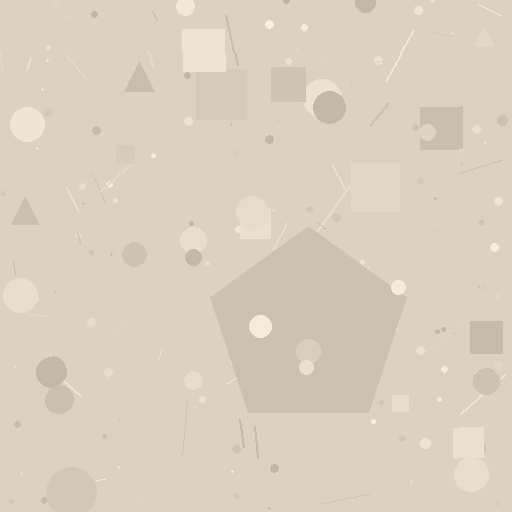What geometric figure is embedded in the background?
A pentagon is embedded in the background.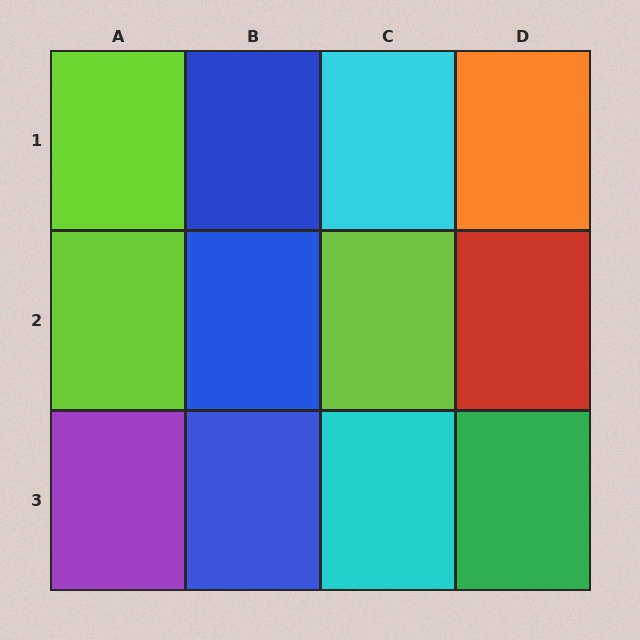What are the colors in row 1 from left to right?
Lime, blue, cyan, orange.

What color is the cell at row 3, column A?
Purple.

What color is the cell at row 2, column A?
Lime.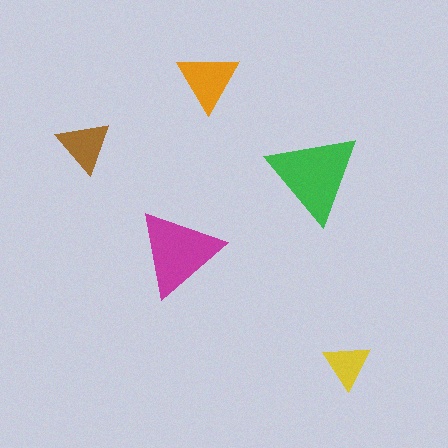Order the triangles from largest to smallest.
the green one, the magenta one, the orange one, the brown one, the yellow one.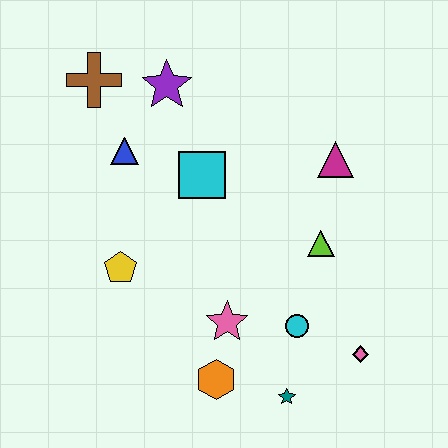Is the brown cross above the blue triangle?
Yes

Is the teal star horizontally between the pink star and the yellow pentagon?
No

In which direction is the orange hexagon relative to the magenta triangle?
The orange hexagon is below the magenta triangle.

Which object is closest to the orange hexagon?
The pink star is closest to the orange hexagon.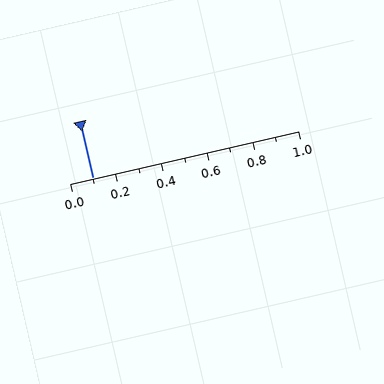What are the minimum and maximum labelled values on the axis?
The axis runs from 0.0 to 1.0.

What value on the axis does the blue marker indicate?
The marker indicates approximately 0.1.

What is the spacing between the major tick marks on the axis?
The major ticks are spaced 0.2 apart.